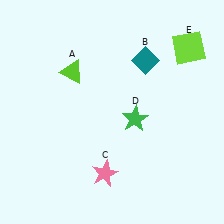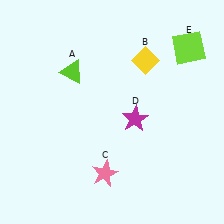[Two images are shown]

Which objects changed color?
B changed from teal to yellow. D changed from green to magenta.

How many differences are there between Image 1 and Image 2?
There are 2 differences between the two images.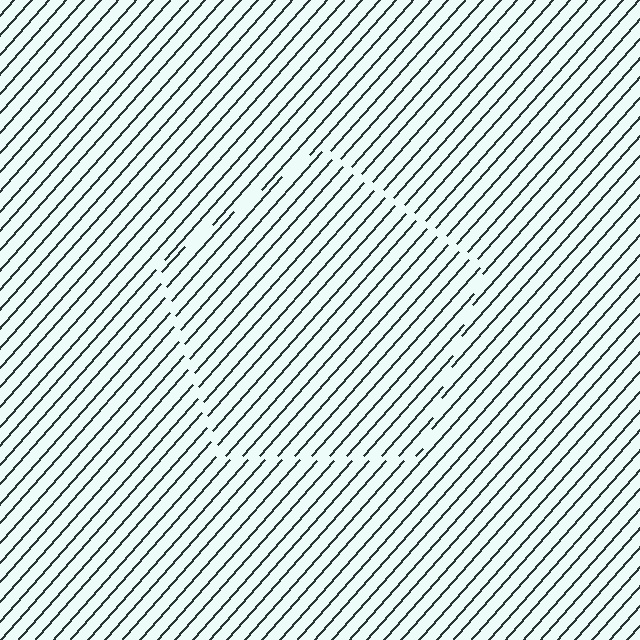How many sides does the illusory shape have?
5 sides — the line-ends trace a pentagon.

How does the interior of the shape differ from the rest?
The interior of the shape contains the same grating, shifted by half a period — the contour is defined by the phase discontinuity where line-ends from the inner and outer gratings abut.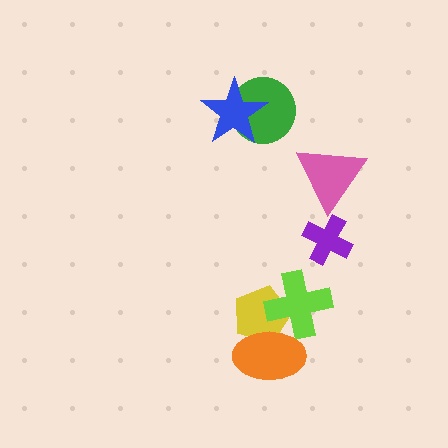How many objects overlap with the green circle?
1 object overlaps with the green circle.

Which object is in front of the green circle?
The blue star is in front of the green circle.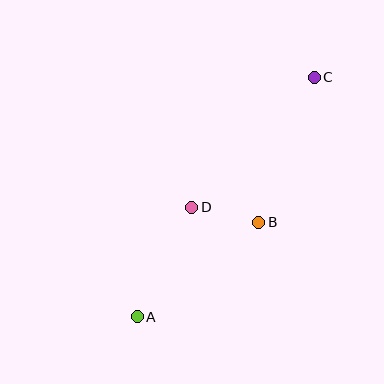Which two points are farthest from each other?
Points A and C are farthest from each other.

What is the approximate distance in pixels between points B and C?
The distance between B and C is approximately 155 pixels.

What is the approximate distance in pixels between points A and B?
The distance between A and B is approximately 154 pixels.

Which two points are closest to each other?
Points B and D are closest to each other.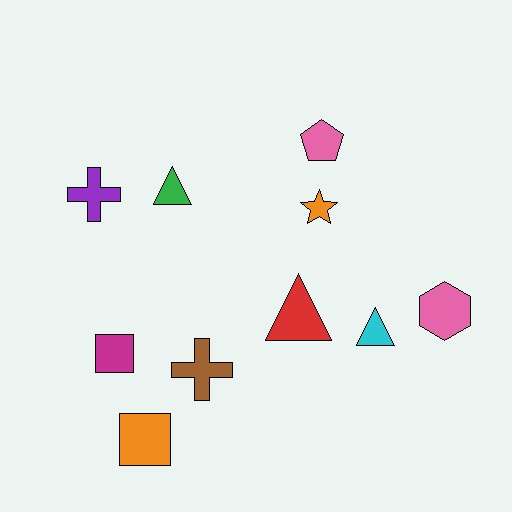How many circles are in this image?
There are no circles.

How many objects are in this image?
There are 10 objects.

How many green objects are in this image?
There is 1 green object.